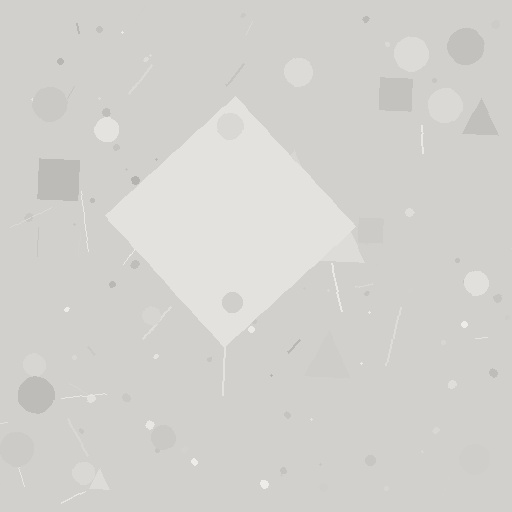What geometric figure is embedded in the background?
A diamond is embedded in the background.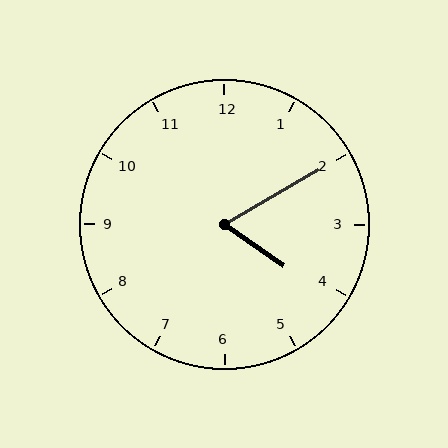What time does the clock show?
4:10.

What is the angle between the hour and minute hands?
Approximately 65 degrees.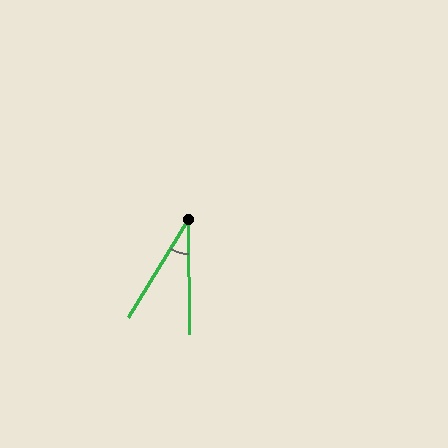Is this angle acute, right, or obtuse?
It is acute.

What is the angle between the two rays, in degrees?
Approximately 32 degrees.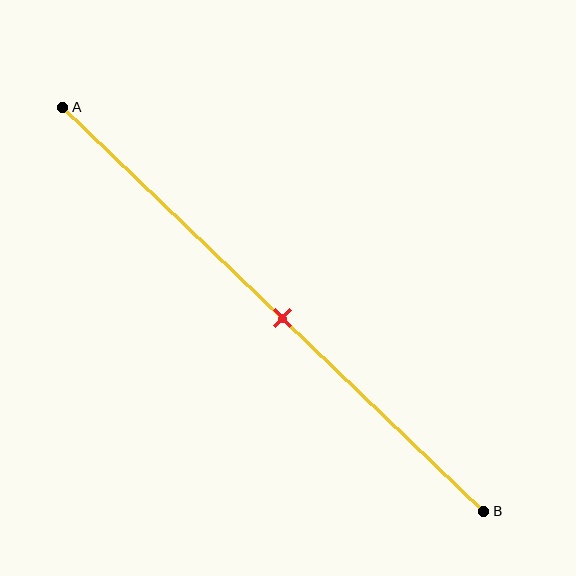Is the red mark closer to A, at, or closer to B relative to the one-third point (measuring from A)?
The red mark is closer to point B than the one-third point of segment AB.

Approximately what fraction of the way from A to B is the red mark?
The red mark is approximately 50% of the way from A to B.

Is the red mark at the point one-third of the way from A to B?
No, the mark is at about 50% from A, not at the 33% one-third point.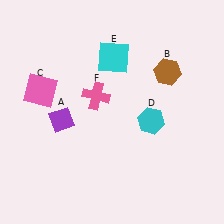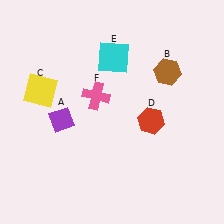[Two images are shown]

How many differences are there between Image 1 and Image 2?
There are 2 differences between the two images.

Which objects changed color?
C changed from pink to yellow. D changed from cyan to red.